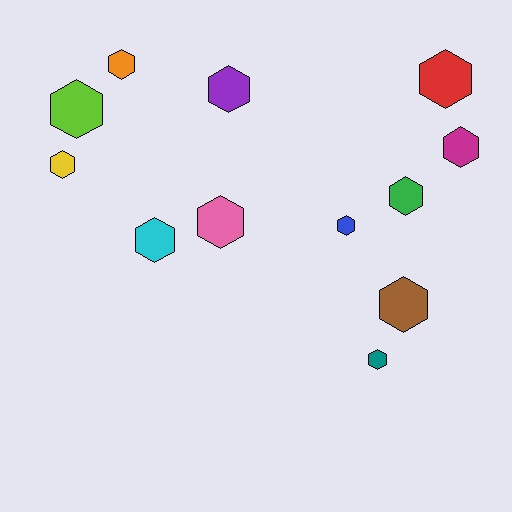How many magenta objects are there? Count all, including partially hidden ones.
There is 1 magenta object.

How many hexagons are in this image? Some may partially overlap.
There are 12 hexagons.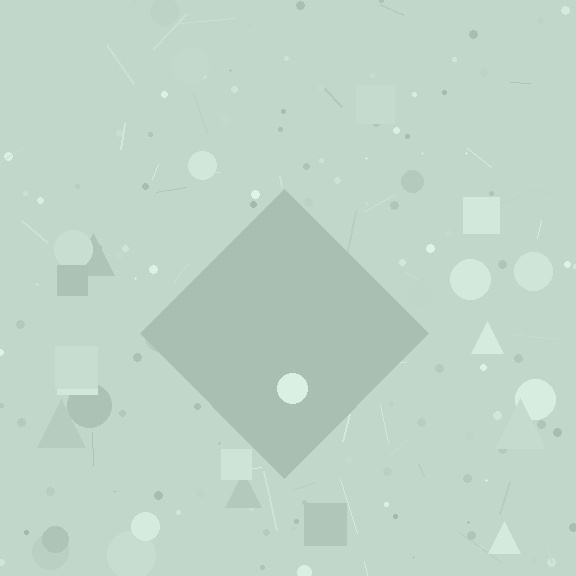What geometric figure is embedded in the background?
A diamond is embedded in the background.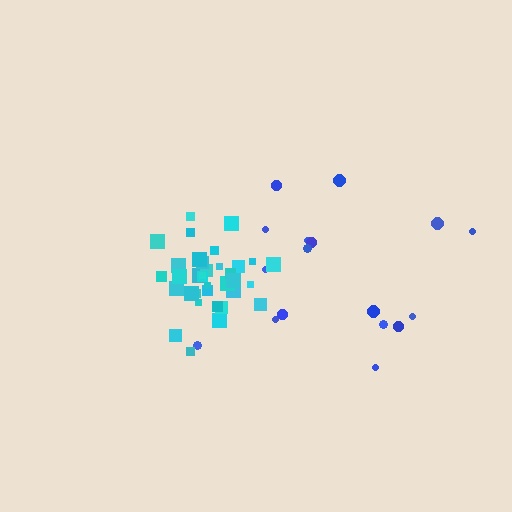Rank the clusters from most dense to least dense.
cyan, blue.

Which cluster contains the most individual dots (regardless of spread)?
Cyan (35).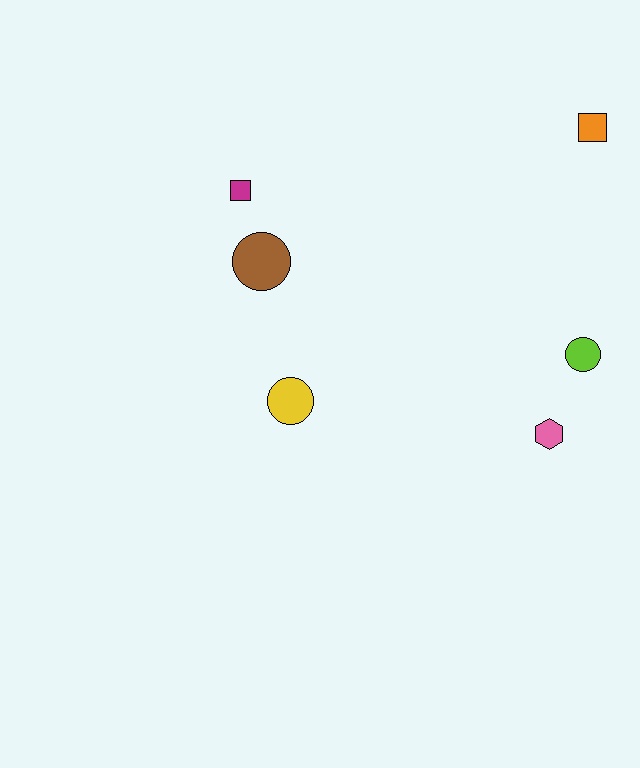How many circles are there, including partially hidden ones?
There are 3 circles.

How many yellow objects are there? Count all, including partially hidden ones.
There is 1 yellow object.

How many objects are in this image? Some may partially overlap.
There are 6 objects.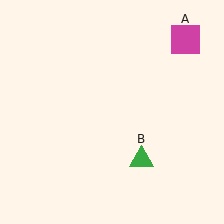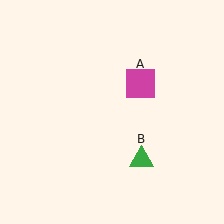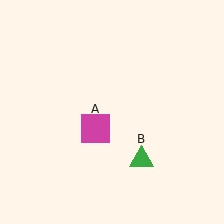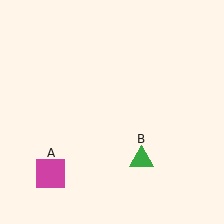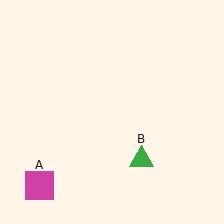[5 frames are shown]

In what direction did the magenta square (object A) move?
The magenta square (object A) moved down and to the left.